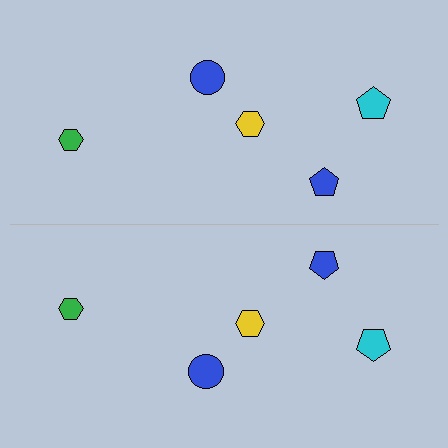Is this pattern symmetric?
Yes, this pattern has bilateral (reflection) symmetry.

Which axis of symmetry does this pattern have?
The pattern has a horizontal axis of symmetry running through the center of the image.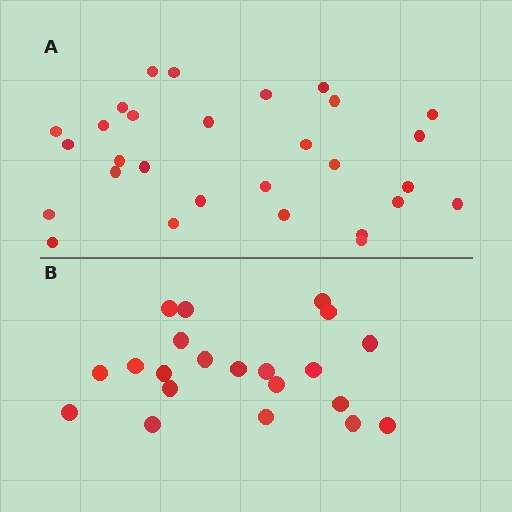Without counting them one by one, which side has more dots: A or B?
Region A (the top region) has more dots.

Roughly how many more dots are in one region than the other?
Region A has roughly 8 or so more dots than region B.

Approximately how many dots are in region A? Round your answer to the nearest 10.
About 30 dots. (The exact count is 29, which rounds to 30.)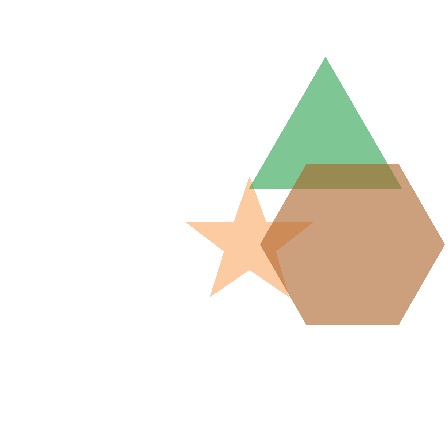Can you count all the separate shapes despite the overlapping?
Yes, there are 3 separate shapes.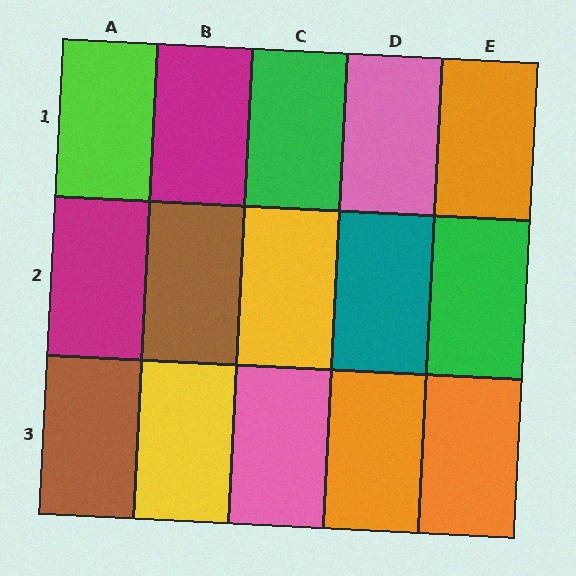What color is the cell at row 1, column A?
Lime.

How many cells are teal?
1 cell is teal.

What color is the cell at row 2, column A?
Magenta.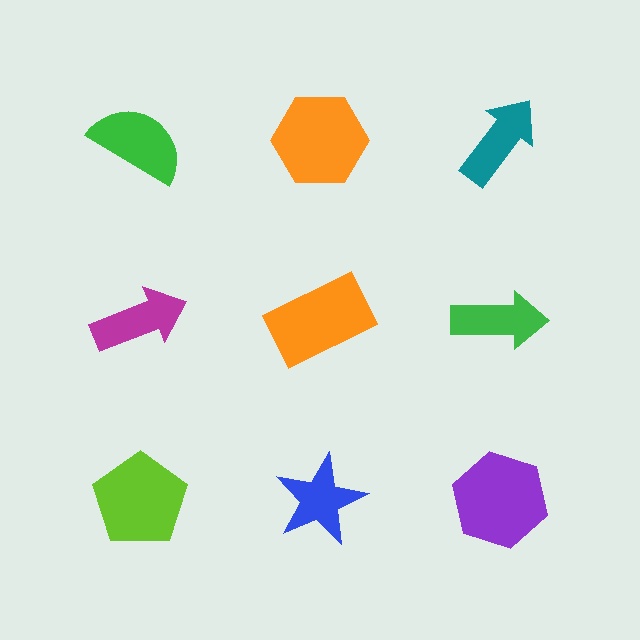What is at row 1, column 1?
A green semicircle.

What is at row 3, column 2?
A blue star.